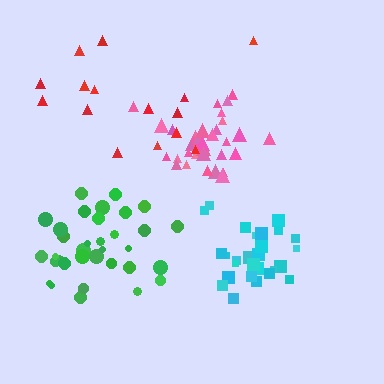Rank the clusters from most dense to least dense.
pink, cyan, green, red.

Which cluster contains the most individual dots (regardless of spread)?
Green (34).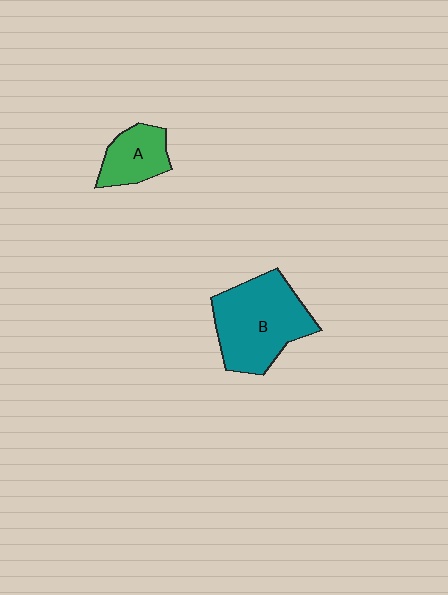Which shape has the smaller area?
Shape A (green).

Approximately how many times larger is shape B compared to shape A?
Approximately 2.1 times.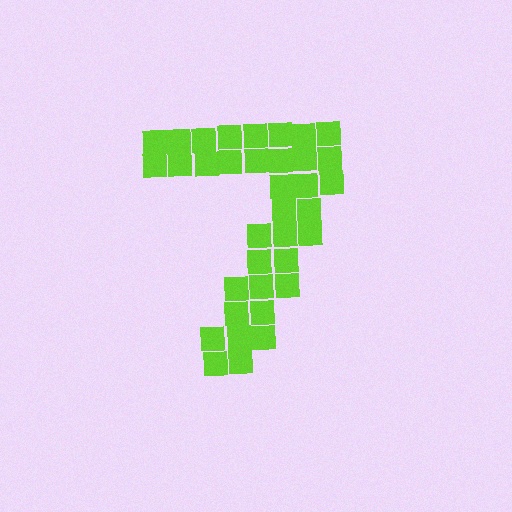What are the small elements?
The small elements are squares.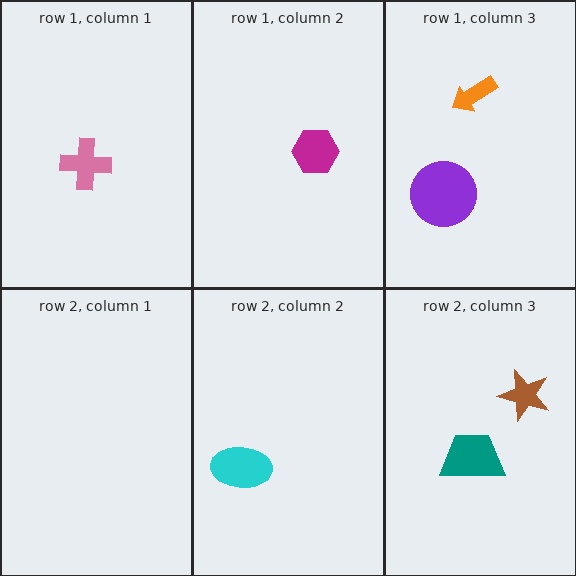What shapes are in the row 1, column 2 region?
The magenta hexagon.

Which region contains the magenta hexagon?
The row 1, column 2 region.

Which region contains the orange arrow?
The row 1, column 3 region.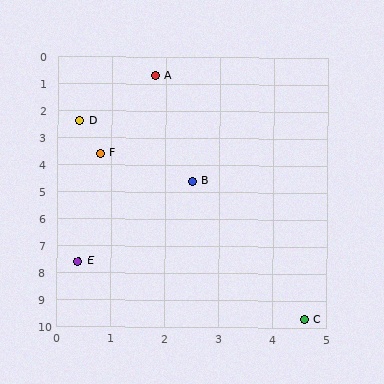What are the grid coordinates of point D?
Point D is at approximately (0.4, 2.4).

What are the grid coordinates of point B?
Point B is at approximately (2.5, 4.6).